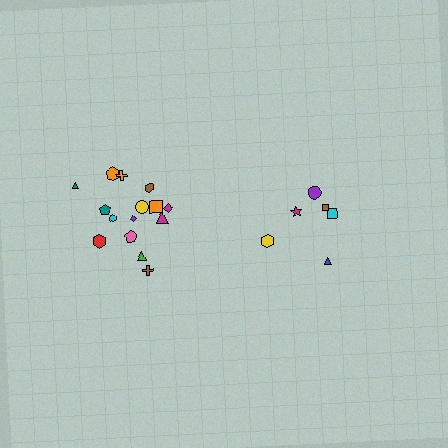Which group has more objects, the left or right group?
The left group.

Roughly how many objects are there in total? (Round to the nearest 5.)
Roughly 20 objects in total.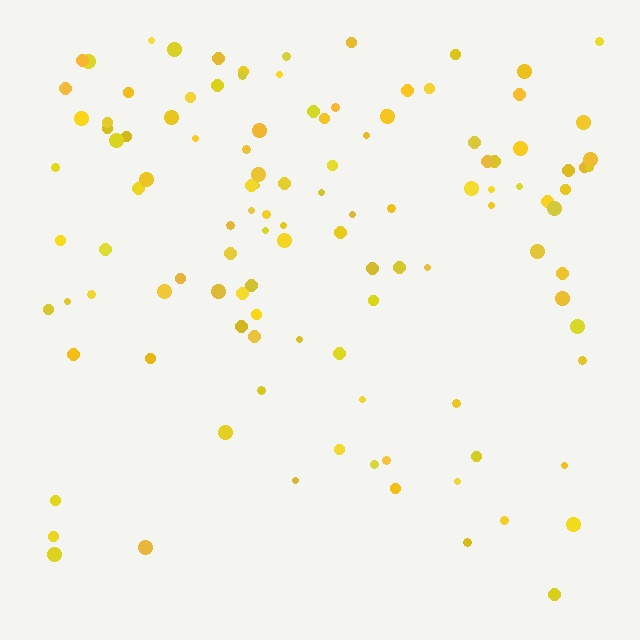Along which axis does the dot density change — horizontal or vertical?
Vertical.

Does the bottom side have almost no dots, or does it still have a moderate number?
Still a moderate number, just noticeably fewer than the top.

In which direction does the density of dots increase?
From bottom to top, with the top side densest.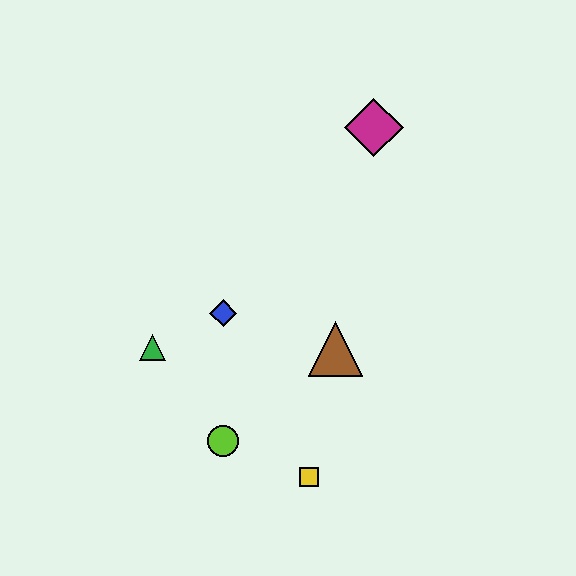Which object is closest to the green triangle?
The blue diamond is closest to the green triangle.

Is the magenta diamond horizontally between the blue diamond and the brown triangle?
No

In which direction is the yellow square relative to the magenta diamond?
The yellow square is below the magenta diamond.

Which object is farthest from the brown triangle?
The magenta diamond is farthest from the brown triangle.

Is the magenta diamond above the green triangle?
Yes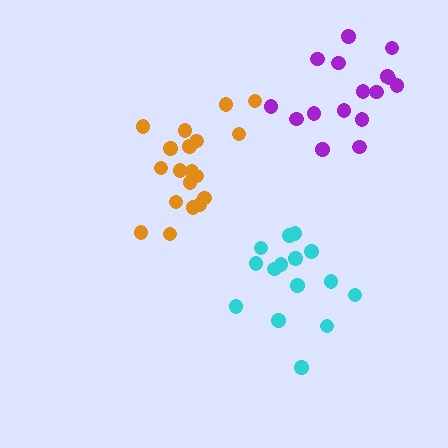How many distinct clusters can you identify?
There are 3 distinct clusters.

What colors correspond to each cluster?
The clusters are colored: orange, purple, cyan.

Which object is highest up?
The purple cluster is topmost.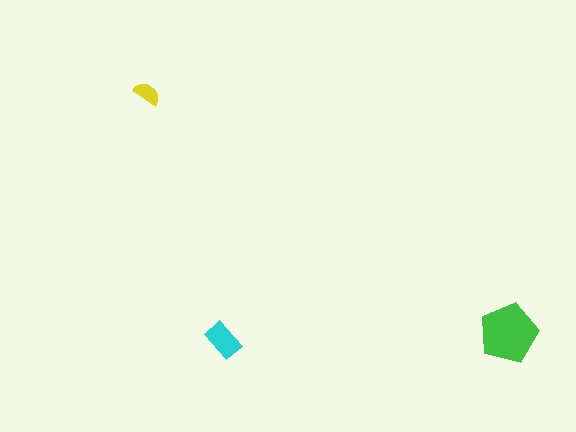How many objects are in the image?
There are 3 objects in the image.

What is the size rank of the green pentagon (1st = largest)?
1st.